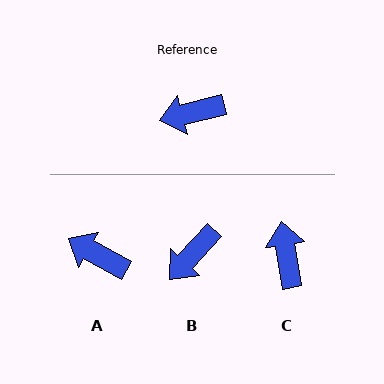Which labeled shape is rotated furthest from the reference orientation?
C, about 95 degrees away.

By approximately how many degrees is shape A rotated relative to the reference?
Approximately 43 degrees clockwise.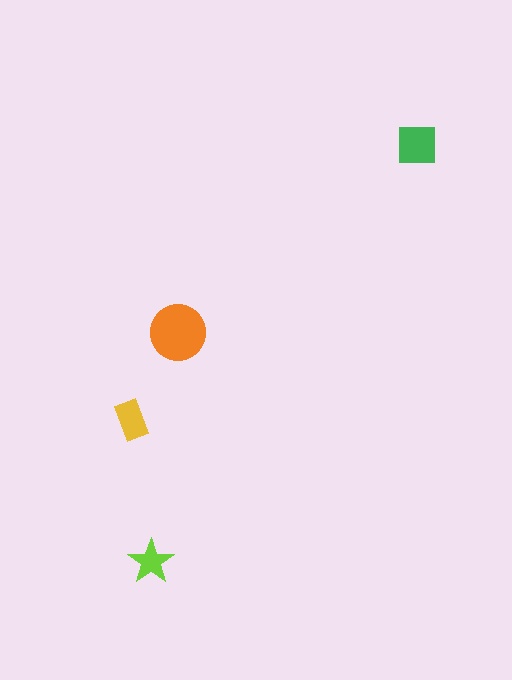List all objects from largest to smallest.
The orange circle, the green square, the yellow rectangle, the lime star.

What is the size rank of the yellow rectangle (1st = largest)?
3rd.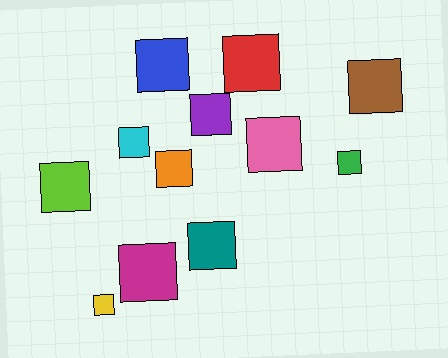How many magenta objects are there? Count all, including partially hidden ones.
There is 1 magenta object.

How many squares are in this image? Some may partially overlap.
There are 12 squares.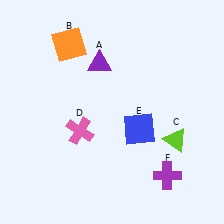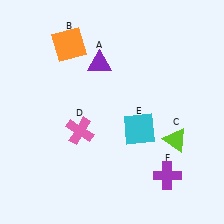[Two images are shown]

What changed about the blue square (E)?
In Image 1, E is blue. In Image 2, it changed to cyan.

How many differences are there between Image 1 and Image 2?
There is 1 difference between the two images.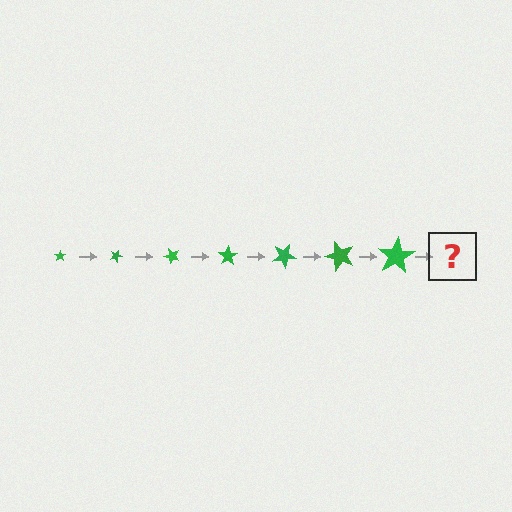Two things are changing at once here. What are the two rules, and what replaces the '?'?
The two rules are that the star grows larger each step and it rotates 25 degrees each step. The '?' should be a star, larger than the previous one and rotated 175 degrees from the start.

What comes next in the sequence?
The next element should be a star, larger than the previous one and rotated 175 degrees from the start.